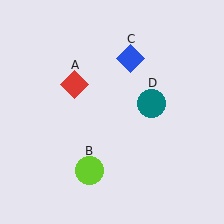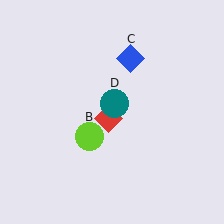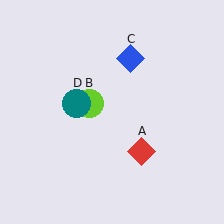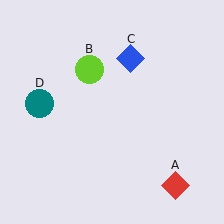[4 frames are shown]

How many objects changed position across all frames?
3 objects changed position: red diamond (object A), lime circle (object B), teal circle (object D).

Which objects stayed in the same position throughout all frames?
Blue diamond (object C) remained stationary.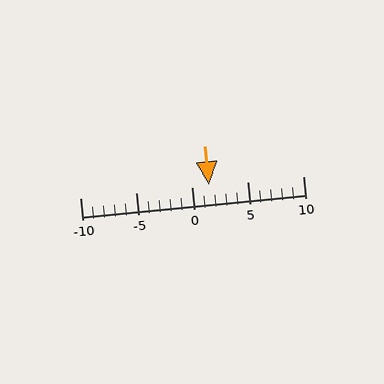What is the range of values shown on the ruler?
The ruler shows values from -10 to 10.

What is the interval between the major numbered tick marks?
The major tick marks are spaced 5 units apart.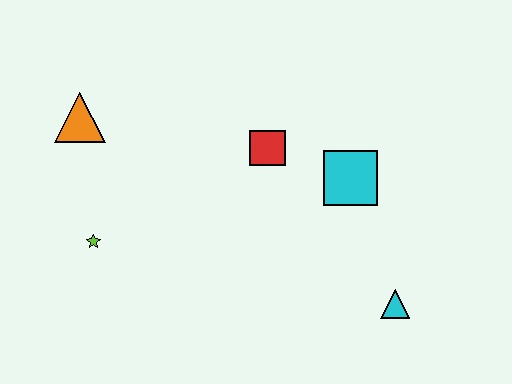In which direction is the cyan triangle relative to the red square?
The cyan triangle is below the red square.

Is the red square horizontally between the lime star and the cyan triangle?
Yes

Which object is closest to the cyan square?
The red square is closest to the cyan square.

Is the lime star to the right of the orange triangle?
Yes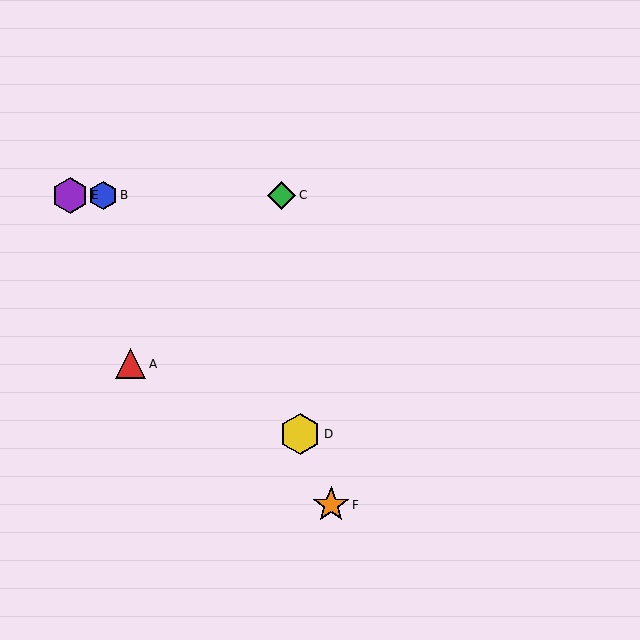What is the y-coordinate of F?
Object F is at y≈505.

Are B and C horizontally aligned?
Yes, both are at y≈195.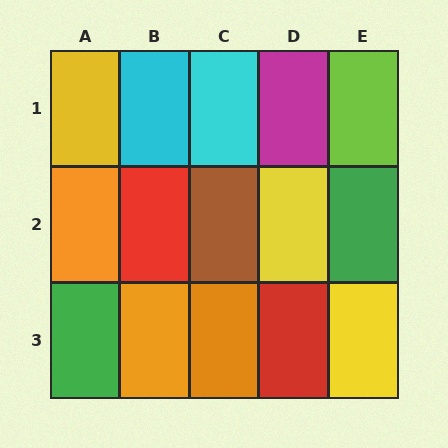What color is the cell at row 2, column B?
Red.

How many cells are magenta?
1 cell is magenta.